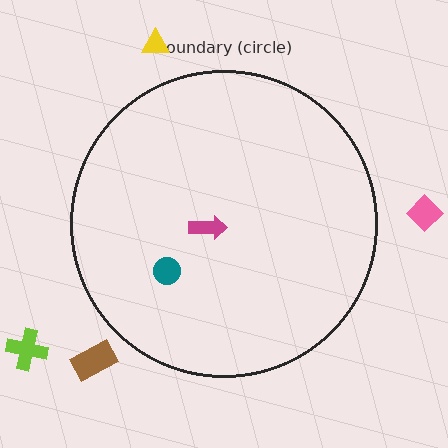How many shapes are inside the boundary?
2 inside, 4 outside.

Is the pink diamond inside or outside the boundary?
Outside.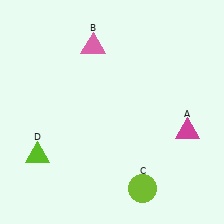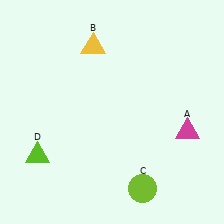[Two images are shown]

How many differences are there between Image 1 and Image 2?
There is 1 difference between the two images.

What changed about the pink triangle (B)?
In Image 1, B is pink. In Image 2, it changed to yellow.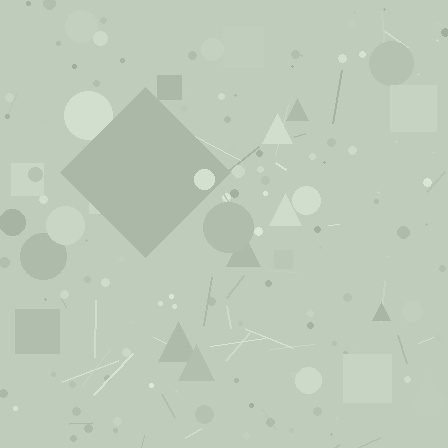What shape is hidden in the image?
A diamond is hidden in the image.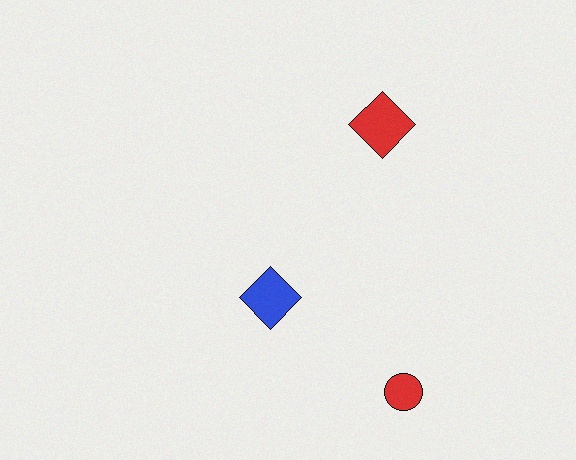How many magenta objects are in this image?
There are no magenta objects.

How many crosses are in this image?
There are no crosses.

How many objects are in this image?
There are 3 objects.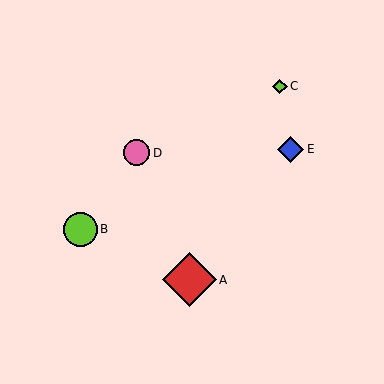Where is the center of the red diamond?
The center of the red diamond is at (189, 280).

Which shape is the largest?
The red diamond (labeled A) is the largest.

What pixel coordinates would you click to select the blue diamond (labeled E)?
Click at (291, 149) to select the blue diamond E.